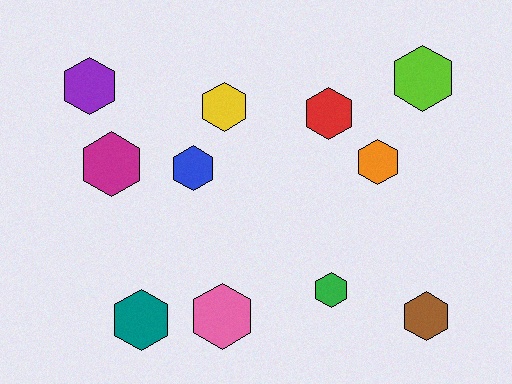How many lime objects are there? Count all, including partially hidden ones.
There is 1 lime object.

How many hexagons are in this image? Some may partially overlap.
There are 11 hexagons.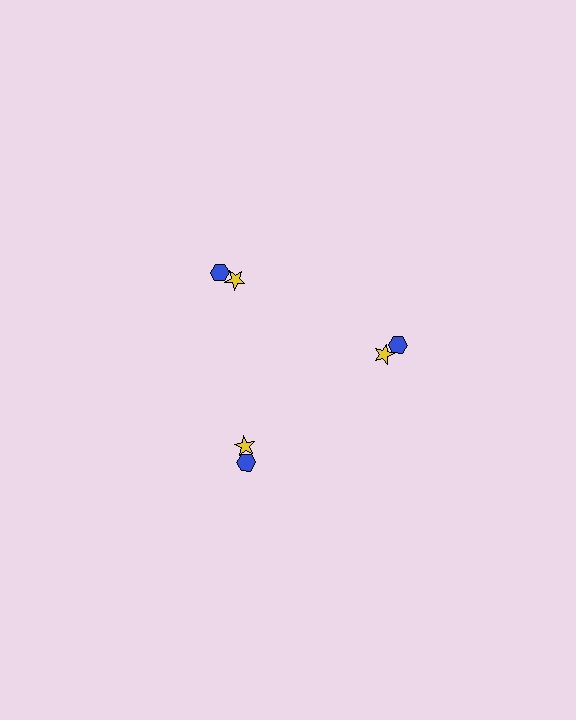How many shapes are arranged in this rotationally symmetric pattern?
There are 6 shapes, arranged in 3 groups of 2.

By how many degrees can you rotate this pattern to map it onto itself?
The pattern maps onto itself every 120 degrees of rotation.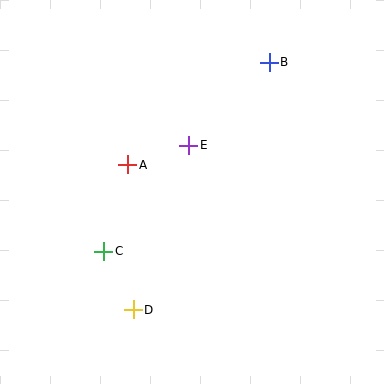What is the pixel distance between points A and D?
The distance between A and D is 145 pixels.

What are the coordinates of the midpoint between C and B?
The midpoint between C and B is at (187, 157).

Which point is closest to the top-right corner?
Point B is closest to the top-right corner.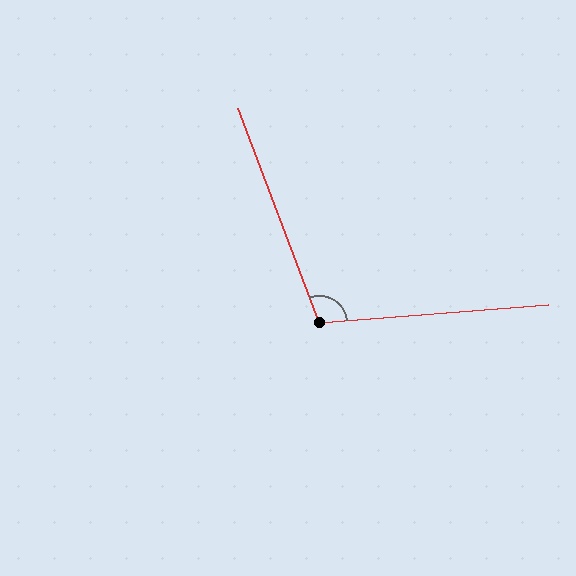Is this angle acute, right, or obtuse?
It is obtuse.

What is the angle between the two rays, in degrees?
Approximately 106 degrees.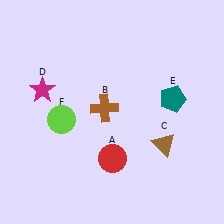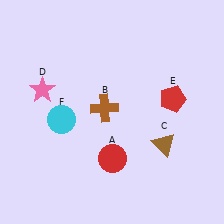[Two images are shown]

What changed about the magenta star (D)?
In Image 1, D is magenta. In Image 2, it changed to pink.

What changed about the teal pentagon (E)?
In Image 1, E is teal. In Image 2, it changed to red.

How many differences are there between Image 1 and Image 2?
There are 3 differences between the two images.